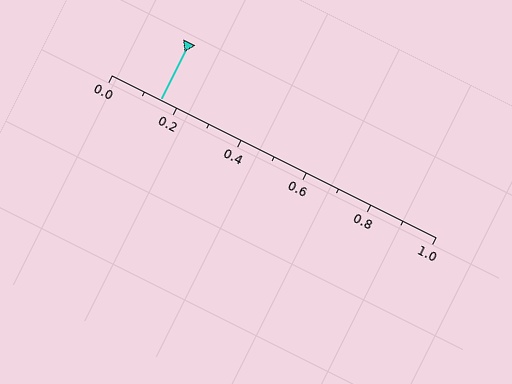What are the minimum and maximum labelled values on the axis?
The axis runs from 0.0 to 1.0.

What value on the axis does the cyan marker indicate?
The marker indicates approximately 0.15.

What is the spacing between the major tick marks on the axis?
The major ticks are spaced 0.2 apart.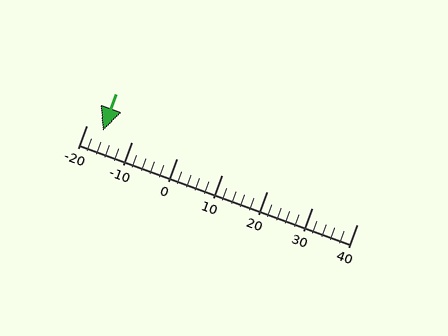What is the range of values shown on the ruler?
The ruler shows values from -20 to 40.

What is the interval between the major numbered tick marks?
The major tick marks are spaced 10 units apart.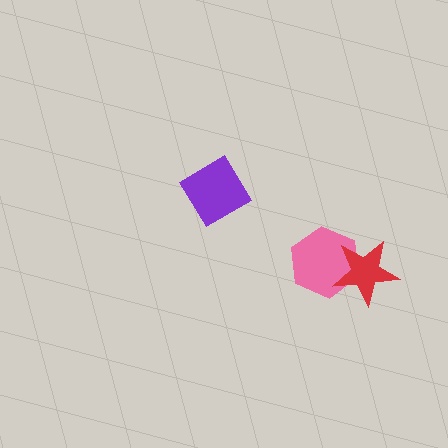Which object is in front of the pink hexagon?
The red star is in front of the pink hexagon.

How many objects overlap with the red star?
1 object overlaps with the red star.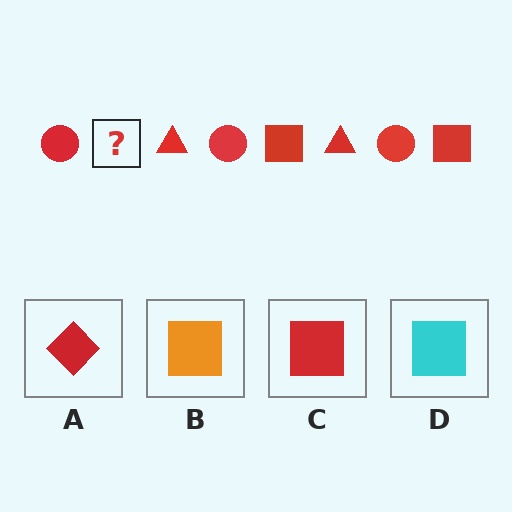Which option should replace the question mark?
Option C.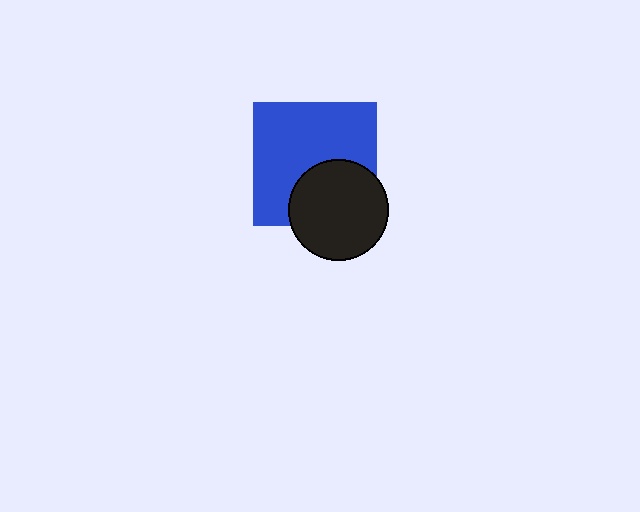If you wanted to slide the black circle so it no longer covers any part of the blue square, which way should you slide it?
Slide it down — that is the most direct way to separate the two shapes.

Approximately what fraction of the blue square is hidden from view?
Roughly 34% of the blue square is hidden behind the black circle.